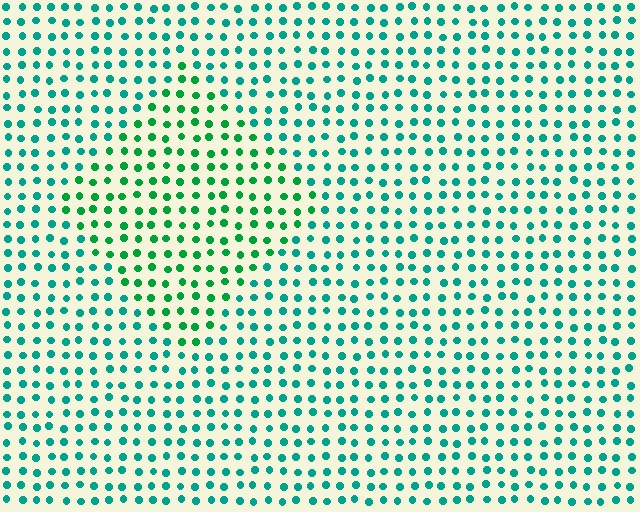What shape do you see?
I see a diamond.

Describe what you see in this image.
The image is filled with small teal elements in a uniform arrangement. A diamond-shaped region is visible where the elements are tinted to a slightly different hue, forming a subtle color boundary.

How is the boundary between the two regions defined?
The boundary is defined purely by a slight shift in hue (about 31 degrees). Spacing, size, and orientation are identical on both sides.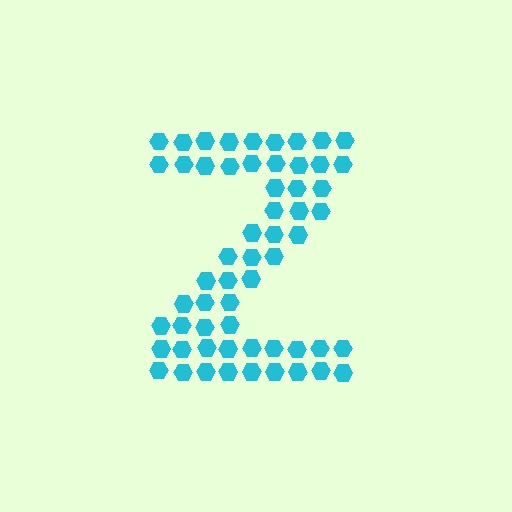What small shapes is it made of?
It is made of small hexagons.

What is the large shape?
The large shape is the letter Z.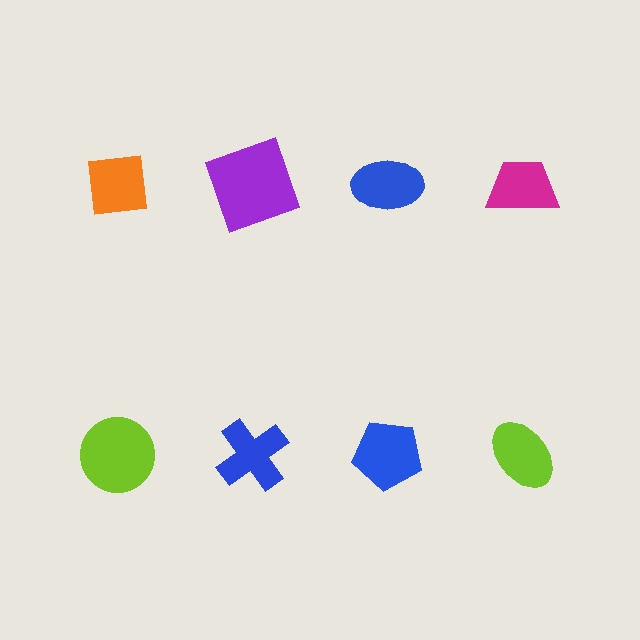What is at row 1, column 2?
A purple square.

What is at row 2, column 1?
A lime circle.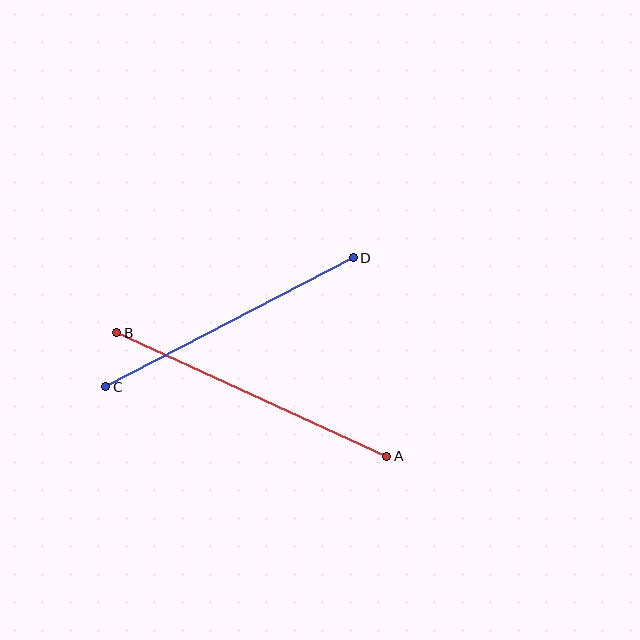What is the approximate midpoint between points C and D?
The midpoint is at approximately (230, 322) pixels.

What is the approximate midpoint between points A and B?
The midpoint is at approximately (252, 394) pixels.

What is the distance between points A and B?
The distance is approximately 297 pixels.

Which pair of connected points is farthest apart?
Points A and B are farthest apart.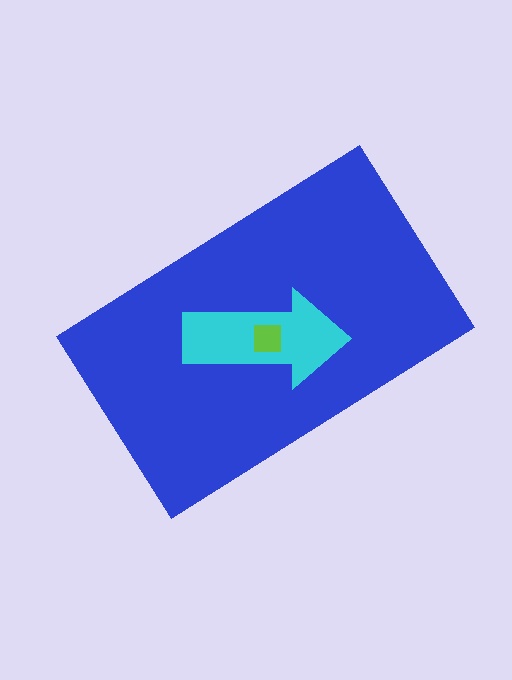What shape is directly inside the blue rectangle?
The cyan arrow.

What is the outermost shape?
The blue rectangle.